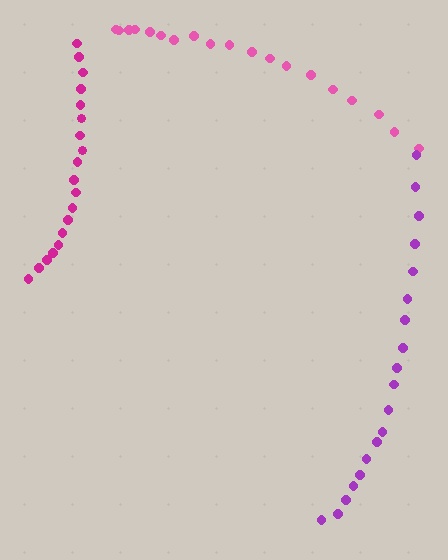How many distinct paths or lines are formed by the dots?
There are 3 distinct paths.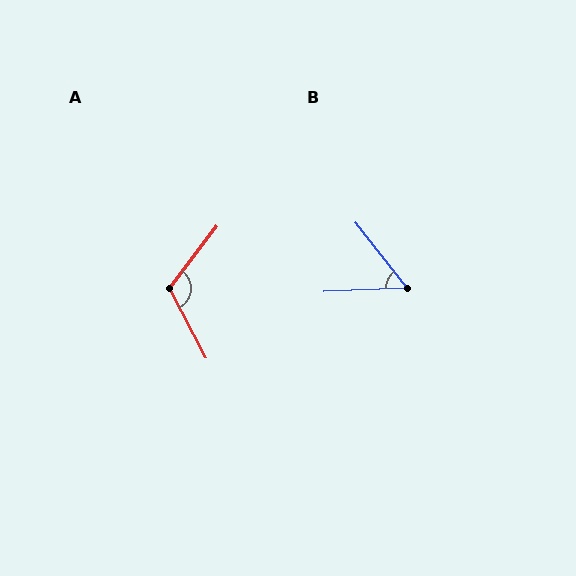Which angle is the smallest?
B, at approximately 54 degrees.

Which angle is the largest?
A, at approximately 115 degrees.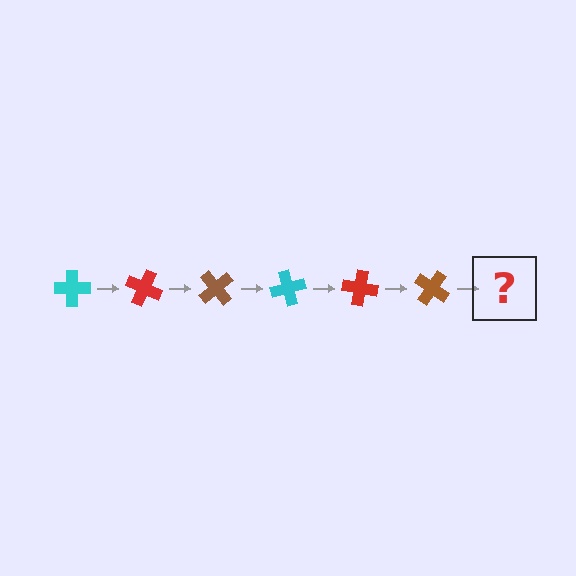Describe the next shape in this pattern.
It should be a cyan cross, rotated 150 degrees from the start.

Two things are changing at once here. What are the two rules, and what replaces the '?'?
The two rules are that it rotates 25 degrees each step and the color cycles through cyan, red, and brown. The '?' should be a cyan cross, rotated 150 degrees from the start.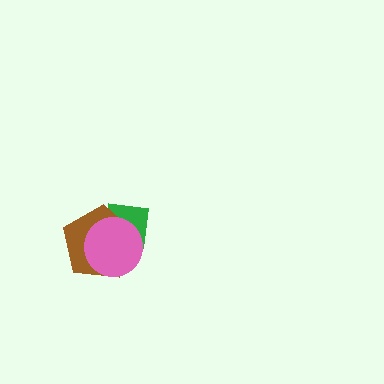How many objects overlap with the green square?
2 objects overlap with the green square.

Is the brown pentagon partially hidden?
Yes, it is partially covered by another shape.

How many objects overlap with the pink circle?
2 objects overlap with the pink circle.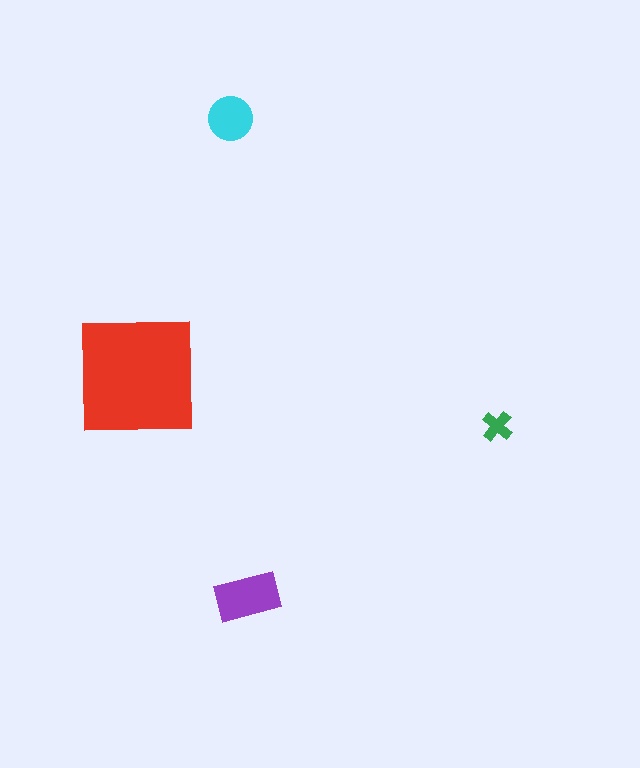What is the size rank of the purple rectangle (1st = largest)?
2nd.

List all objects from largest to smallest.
The red square, the purple rectangle, the cyan circle, the green cross.